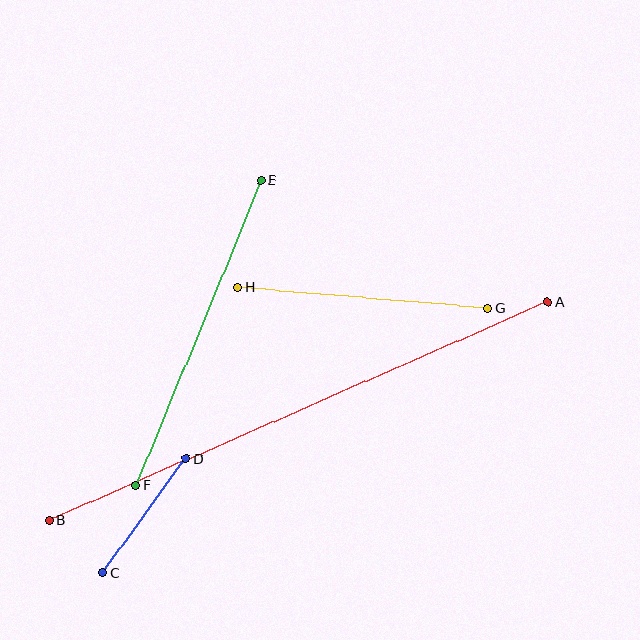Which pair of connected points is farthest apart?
Points A and B are farthest apart.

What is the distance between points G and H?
The distance is approximately 250 pixels.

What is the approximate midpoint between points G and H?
The midpoint is at approximately (363, 297) pixels.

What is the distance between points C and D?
The distance is approximately 142 pixels.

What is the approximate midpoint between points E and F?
The midpoint is at approximately (198, 333) pixels.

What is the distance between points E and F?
The distance is approximately 330 pixels.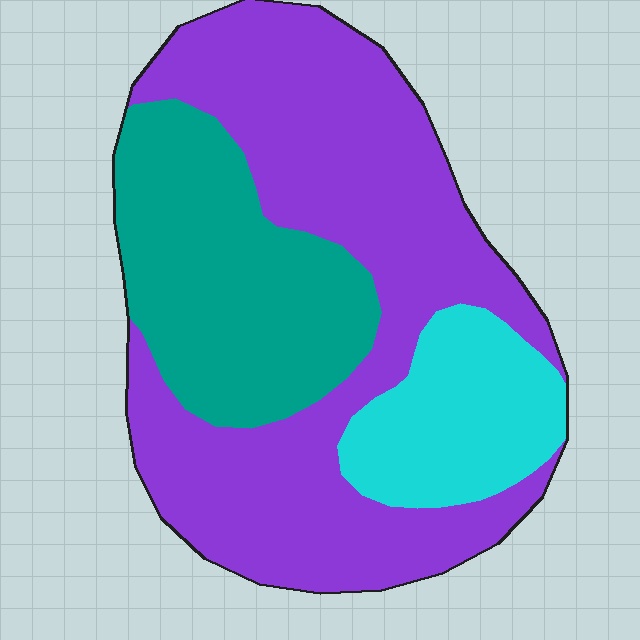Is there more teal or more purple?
Purple.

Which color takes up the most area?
Purple, at roughly 55%.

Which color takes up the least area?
Cyan, at roughly 15%.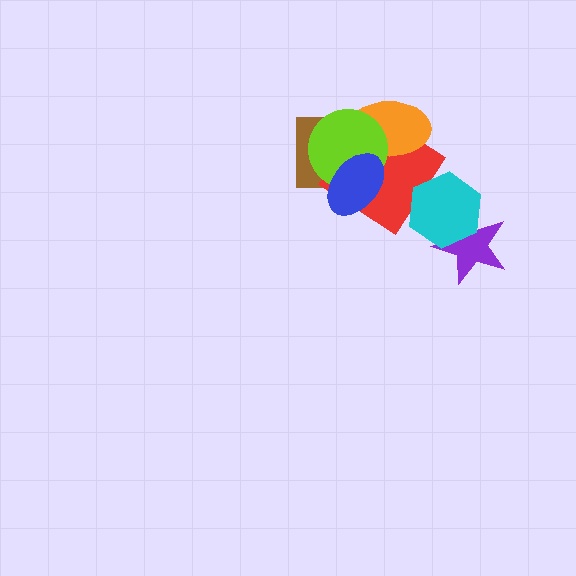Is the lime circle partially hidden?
Yes, it is partially covered by another shape.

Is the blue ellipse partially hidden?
No, no other shape covers it.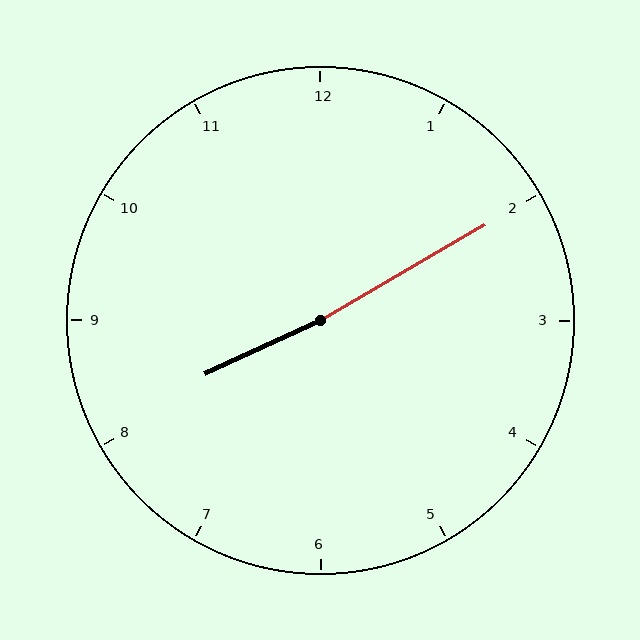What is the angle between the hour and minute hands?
Approximately 175 degrees.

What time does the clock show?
8:10.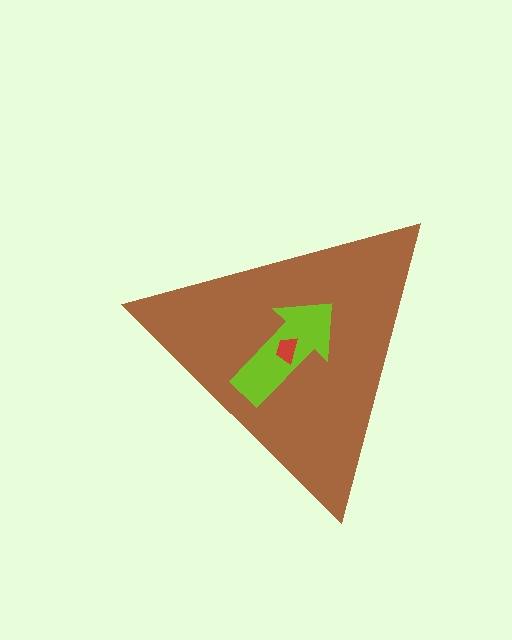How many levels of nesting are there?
3.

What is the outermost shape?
The brown triangle.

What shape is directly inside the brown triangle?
The lime arrow.